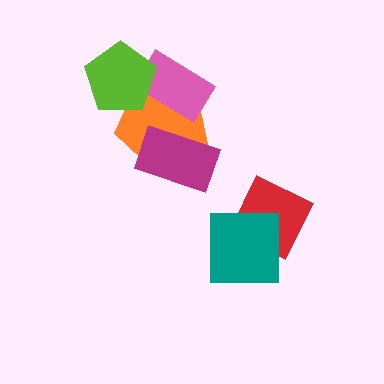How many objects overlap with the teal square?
1 object overlaps with the teal square.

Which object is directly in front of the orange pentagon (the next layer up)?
The pink rectangle is directly in front of the orange pentagon.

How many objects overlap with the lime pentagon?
2 objects overlap with the lime pentagon.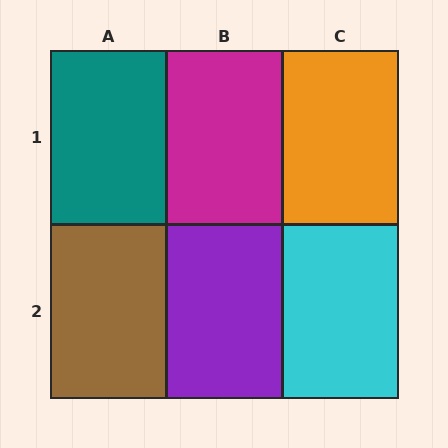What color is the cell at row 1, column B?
Magenta.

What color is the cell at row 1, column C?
Orange.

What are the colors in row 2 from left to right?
Brown, purple, cyan.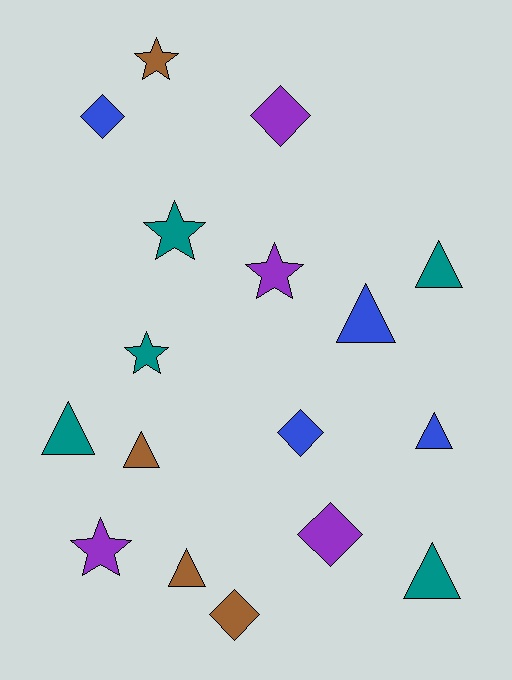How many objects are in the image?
There are 17 objects.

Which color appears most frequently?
Teal, with 5 objects.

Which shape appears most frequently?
Triangle, with 7 objects.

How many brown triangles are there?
There are 2 brown triangles.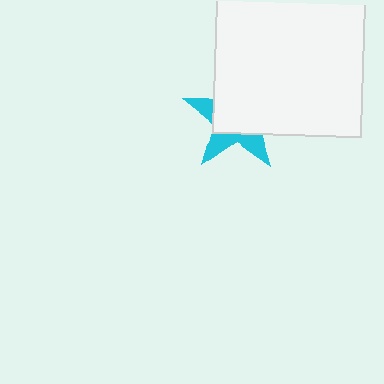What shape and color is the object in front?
The object in front is a white square.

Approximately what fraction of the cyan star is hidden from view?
Roughly 65% of the cyan star is hidden behind the white square.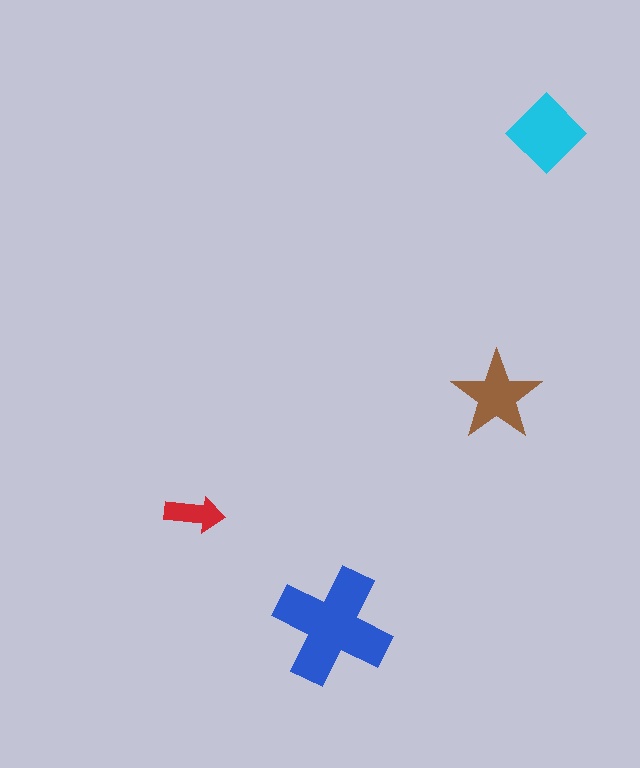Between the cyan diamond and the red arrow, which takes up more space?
The cyan diamond.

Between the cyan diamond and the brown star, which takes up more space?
The cyan diamond.